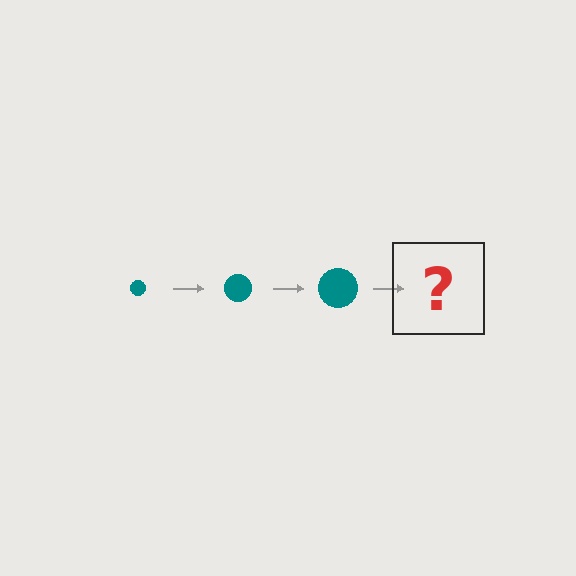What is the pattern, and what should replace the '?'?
The pattern is that the circle gets progressively larger each step. The '?' should be a teal circle, larger than the previous one.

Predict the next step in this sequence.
The next step is a teal circle, larger than the previous one.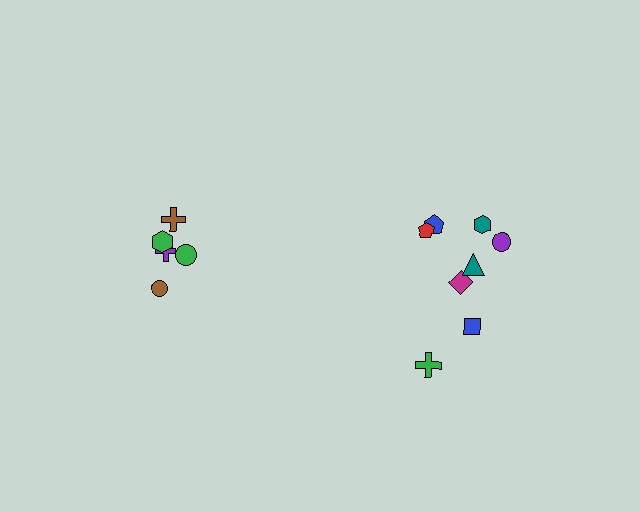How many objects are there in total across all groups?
There are 13 objects.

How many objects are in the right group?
There are 8 objects.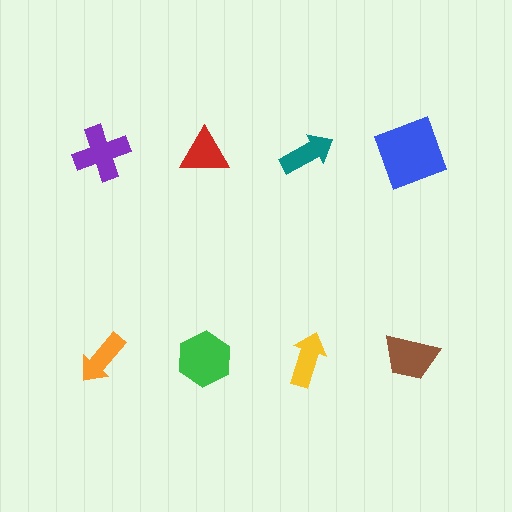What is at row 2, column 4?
A brown trapezoid.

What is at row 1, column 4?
A blue square.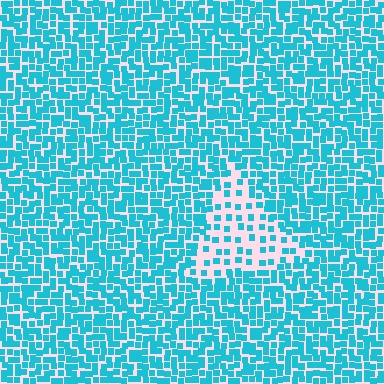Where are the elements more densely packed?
The elements are more densely packed outside the triangle boundary.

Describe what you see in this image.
The image contains small cyan elements arranged at two different densities. A triangle-shaped region is visible where the elements are less densely packed than the surrounding area.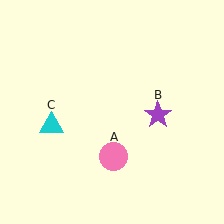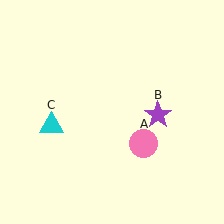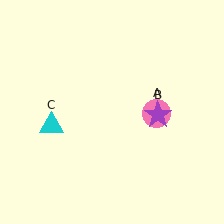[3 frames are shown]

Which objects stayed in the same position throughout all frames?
Purple star (object B) and cyan triangle (object C) remained stationary.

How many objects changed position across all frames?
1 object changed position: pink circle (object A).